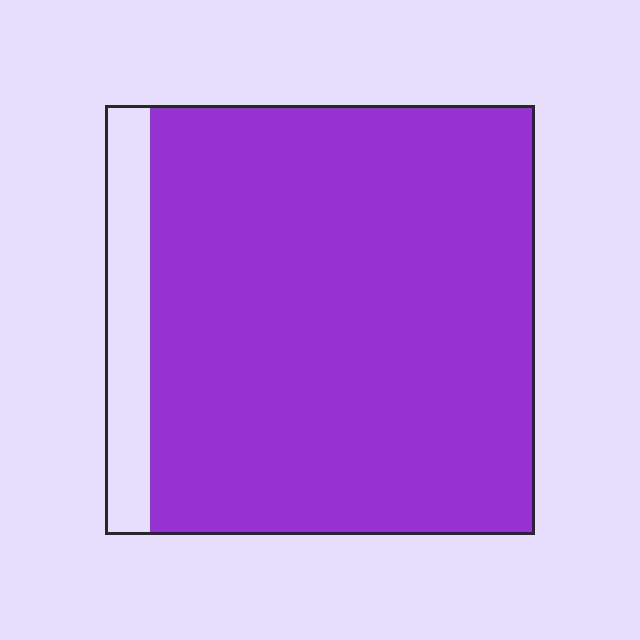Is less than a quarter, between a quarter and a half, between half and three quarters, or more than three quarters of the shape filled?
More than three quarters.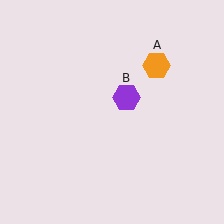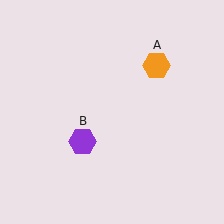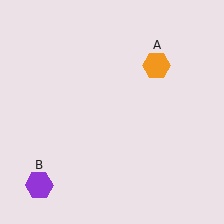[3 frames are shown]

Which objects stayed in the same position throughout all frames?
Orange hexagon (object A) remained stationary.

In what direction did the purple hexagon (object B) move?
The purple hexagon (object B) moved down and to the left.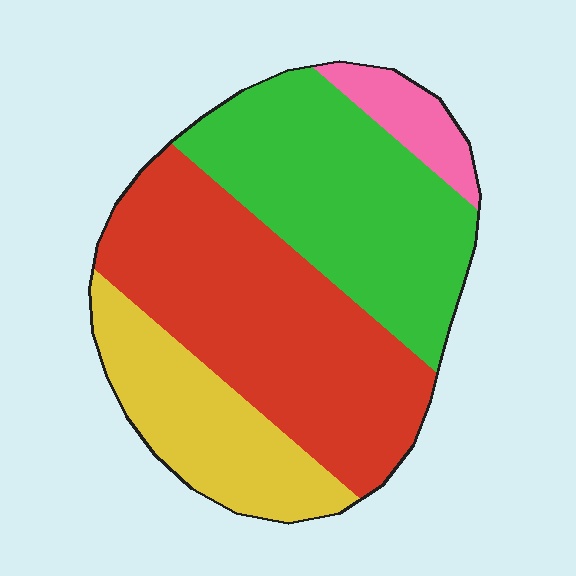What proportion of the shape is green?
Green takes up about one third (1/3) of the shape.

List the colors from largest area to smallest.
From largest to smallest: red, green, yellow, pink.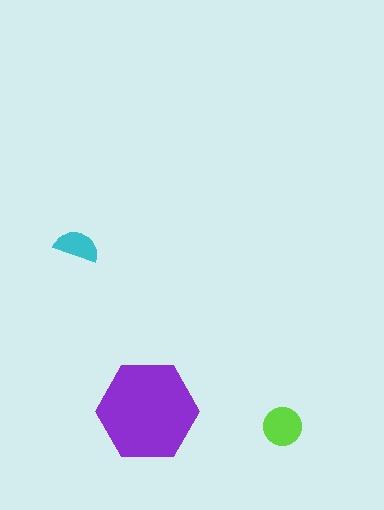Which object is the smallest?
The cyan semicircle.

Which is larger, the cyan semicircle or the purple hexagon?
The purple hexagon.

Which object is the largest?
The purple hexagon.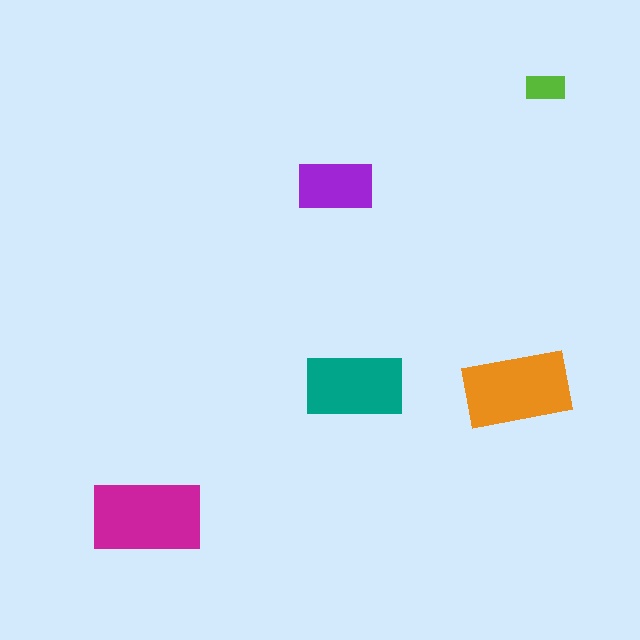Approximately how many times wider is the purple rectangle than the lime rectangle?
About 2 times wider.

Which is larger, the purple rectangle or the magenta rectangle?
The magenta one.